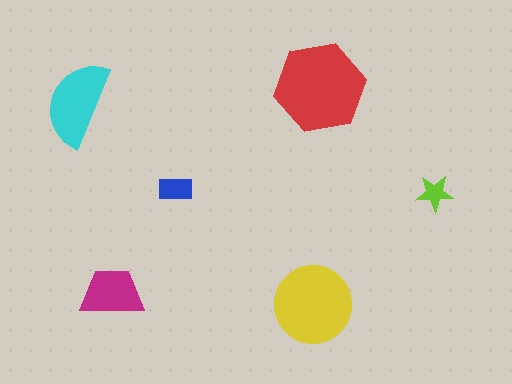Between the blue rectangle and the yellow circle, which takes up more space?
The yellow circle.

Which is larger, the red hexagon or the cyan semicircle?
The red hexagon.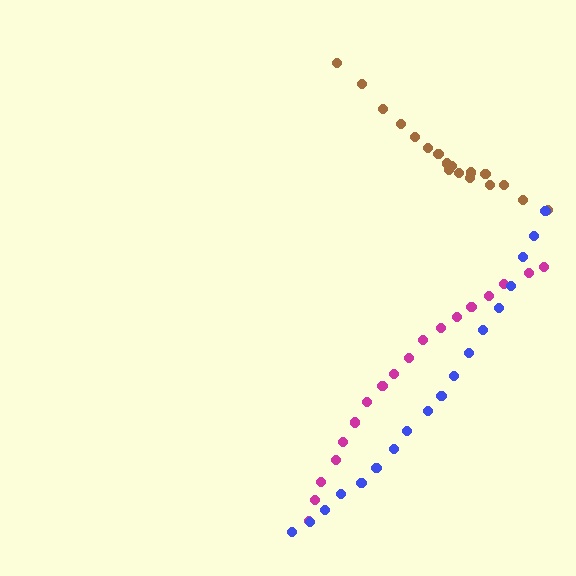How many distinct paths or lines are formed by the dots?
There are 3 distinct paths.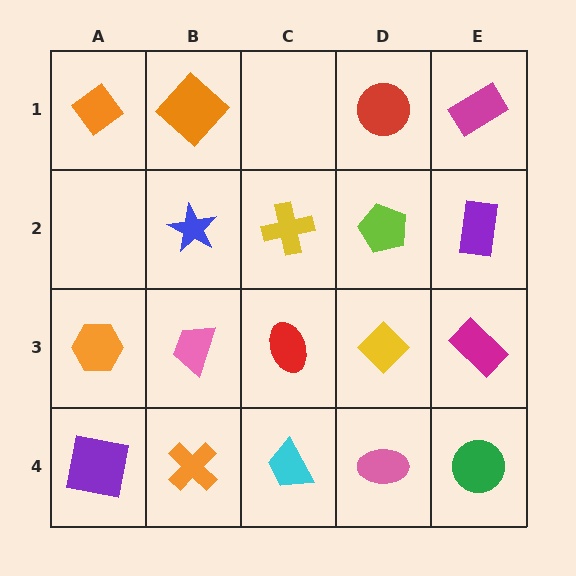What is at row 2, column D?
A lime pentagon.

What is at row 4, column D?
A pink ellipse.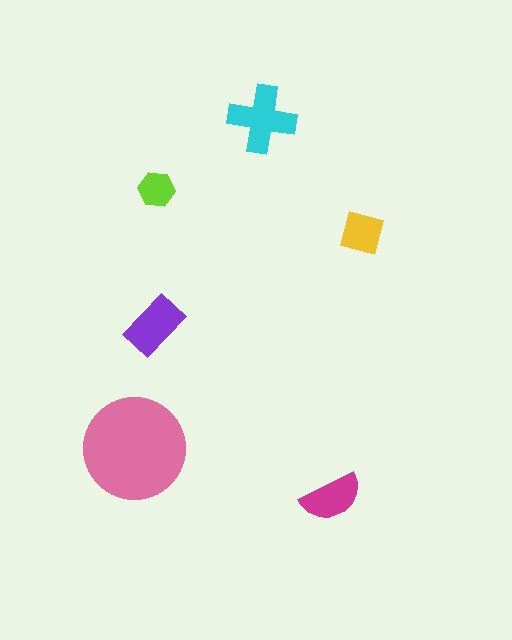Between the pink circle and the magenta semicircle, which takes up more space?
The pink circle.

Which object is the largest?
The pink circle.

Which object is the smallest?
The lime hexagon.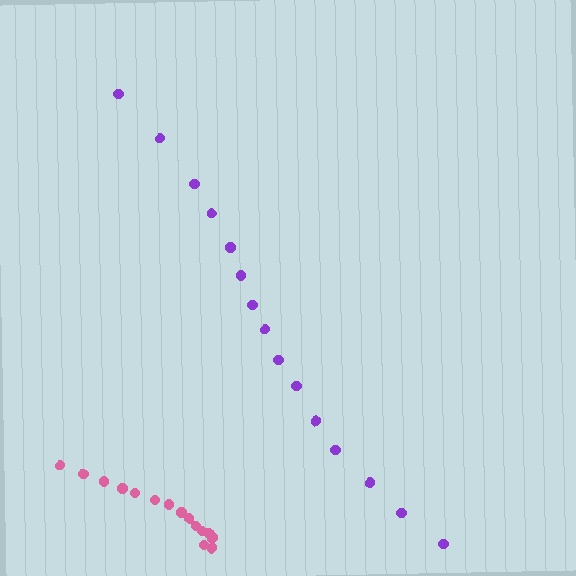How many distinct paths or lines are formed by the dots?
There are 2 distinct paths.